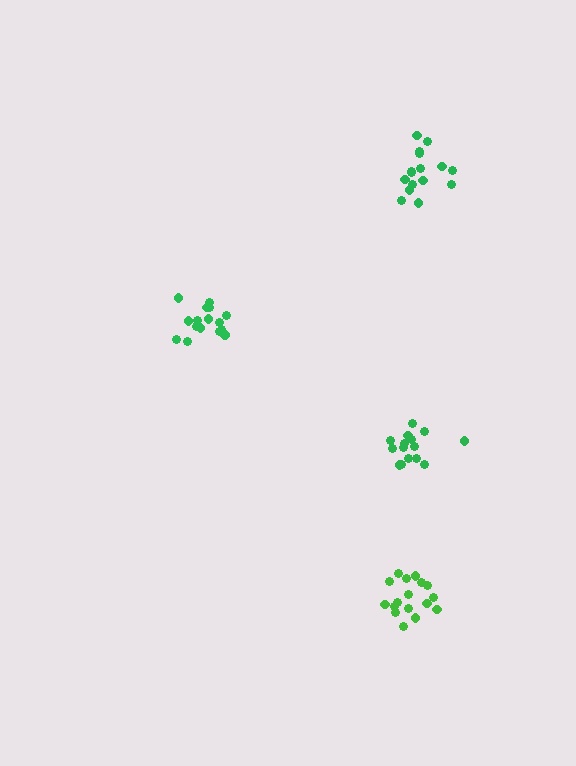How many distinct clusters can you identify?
There are 4 distinct clusters.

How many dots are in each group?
Group 1: 15 dots, Group 2: 16 dots, Group 3: 17 dots, Group 4: 16 dots (64 total).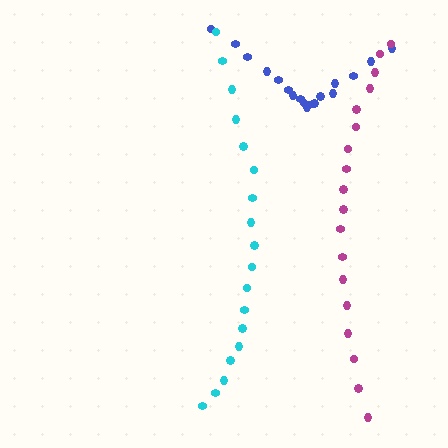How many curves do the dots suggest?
There are 3 distinct paths.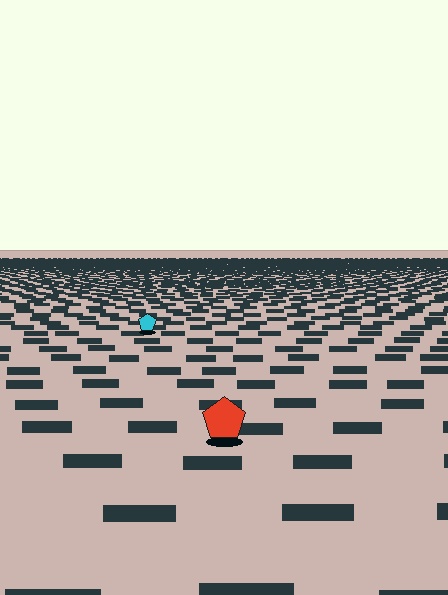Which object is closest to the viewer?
The red pentagon is closest. The texture marks near it are larger and more spread out.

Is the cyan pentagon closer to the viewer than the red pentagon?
No. The red pentagon is closer — you can tell from the texture gradient: the ground texture is coarser near it.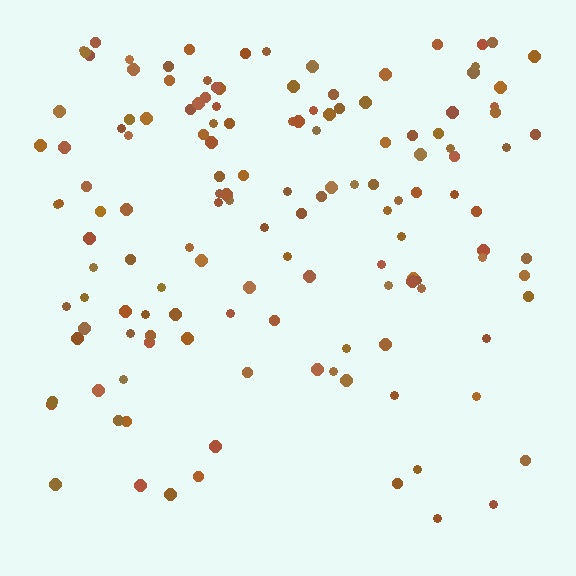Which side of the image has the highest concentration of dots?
The top.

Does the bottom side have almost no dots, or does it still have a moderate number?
Still a moderate number, just noticeably fewer than the top.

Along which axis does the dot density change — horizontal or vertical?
Vertical.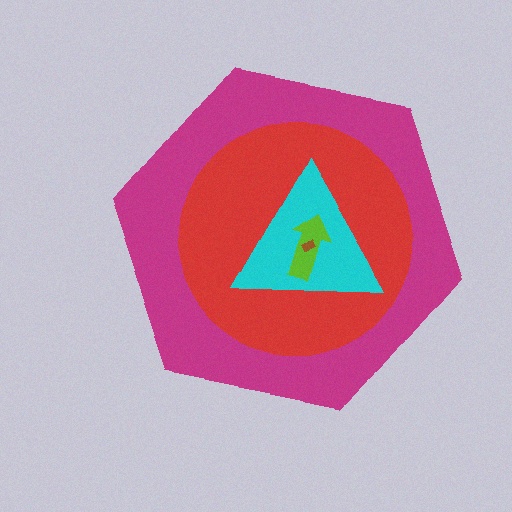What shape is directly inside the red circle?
The cyan triangle.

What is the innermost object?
The brown rectangle.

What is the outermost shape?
The magenta hexagon.